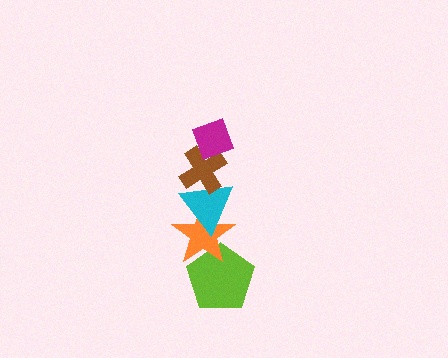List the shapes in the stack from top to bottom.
From top to bottom: the magenta diamond, the brown cross, the cyan triangle, the orange star, the lime pentagon.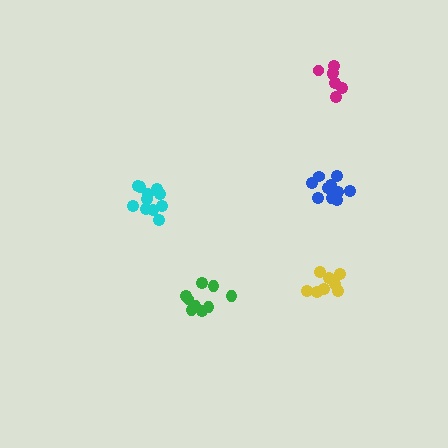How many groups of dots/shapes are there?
There are 5 groups.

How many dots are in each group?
Group 1: 10 dots, Group 2: 9 dots, Group 3: 8 dots, Group 4: 11 dots, Group 5: 7 dots (45 total).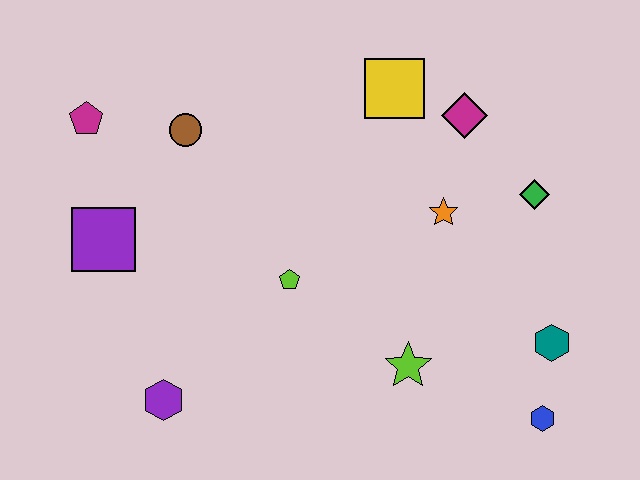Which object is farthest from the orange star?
The magenta pentagon is farthest from the orange star.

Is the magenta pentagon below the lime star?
No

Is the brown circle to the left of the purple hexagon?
No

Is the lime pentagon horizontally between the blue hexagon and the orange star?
No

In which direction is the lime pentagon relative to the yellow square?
The lime pentagon is below the yellow square.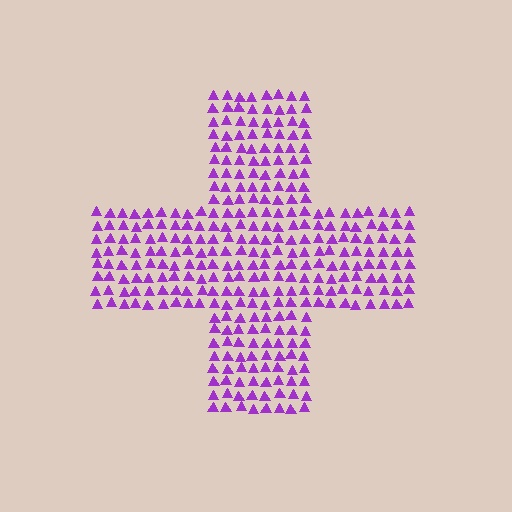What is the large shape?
The large shape is a cross.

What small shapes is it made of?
It is made of small triangles.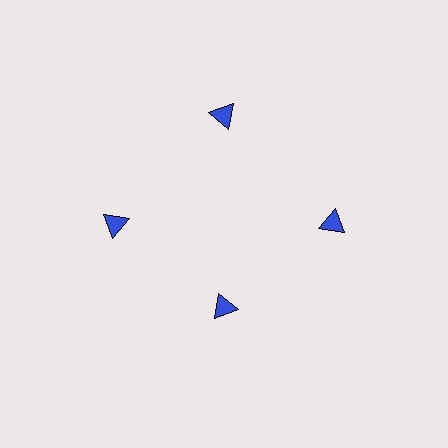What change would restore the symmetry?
The symmetry would be restored by moving it outward, back onto the ring so that all 4 triangles sit at equal angles and equal distance from the center.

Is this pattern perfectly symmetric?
No. The 4 blue triangles are arranged in a ring, but one element near the 6 o'clock position is pulled inward toward the center, breaking the 4-fold rotational symmetry.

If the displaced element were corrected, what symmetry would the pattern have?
It would have 4-fold rotational symmetry — the pattern would map onto itself every 90 degrees.